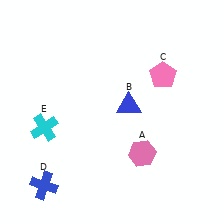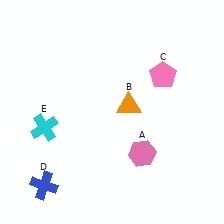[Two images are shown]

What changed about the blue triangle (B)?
In Image 1, B is blue. In Image 2, it changed to orange.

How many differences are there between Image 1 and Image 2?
There is 1 difference between the two images.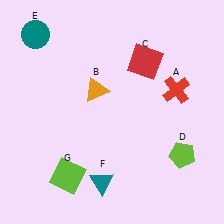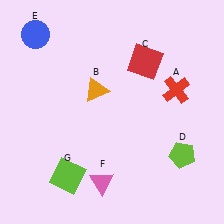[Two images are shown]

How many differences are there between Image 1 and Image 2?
There are 2 differences between the two images.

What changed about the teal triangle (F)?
In Image 1, F is teal. In Image 2, it changed to pink.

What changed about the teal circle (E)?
In Image 1, E is teal. In Image 2, it changed to blue.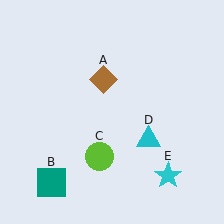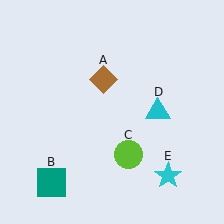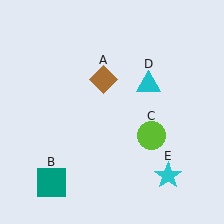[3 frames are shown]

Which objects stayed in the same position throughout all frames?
Brown diamond (object A) and teal square (object B) and cyan star (object E) remained stationary.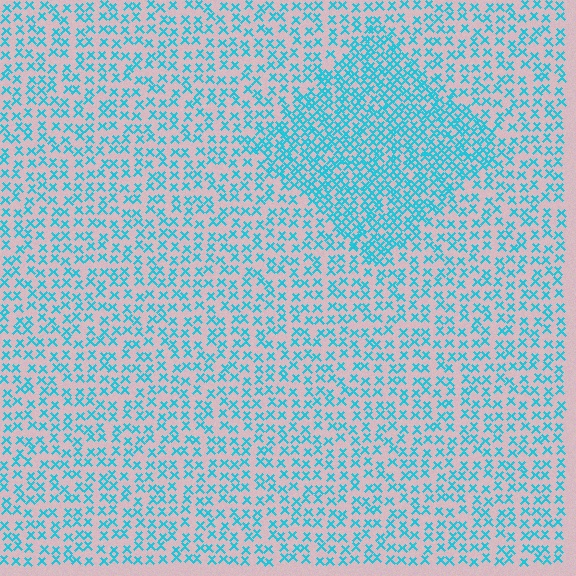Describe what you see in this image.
The image contains small cyan elements arranged at two different densities. A diamond-shaped region is visible where the elements are more densely packed than the surrounding area.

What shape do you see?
I see a diamond.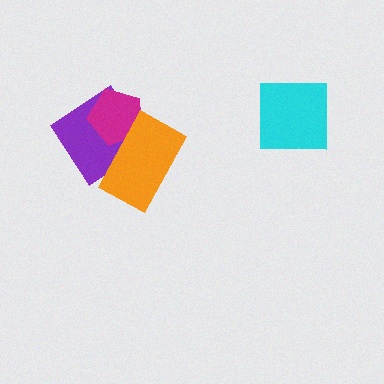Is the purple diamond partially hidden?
Yes, it is partially covered by another shape.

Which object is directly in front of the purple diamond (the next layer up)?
The magenta pentagon is directly in front of the purple diamond.